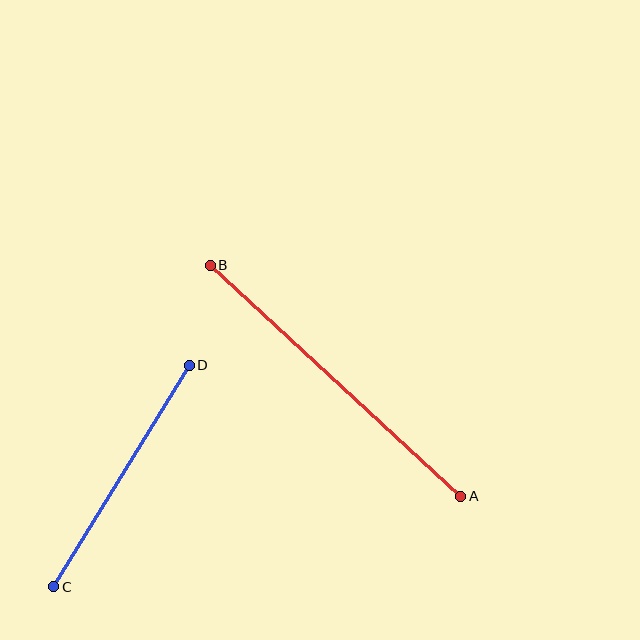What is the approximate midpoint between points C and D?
The midpoint is at approximately (122, 476) pixels.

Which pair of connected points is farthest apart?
Points A and B are farthest apart.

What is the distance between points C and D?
The distance is approximately 260 pixels.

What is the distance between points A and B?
The distance is approximately 341 pixels.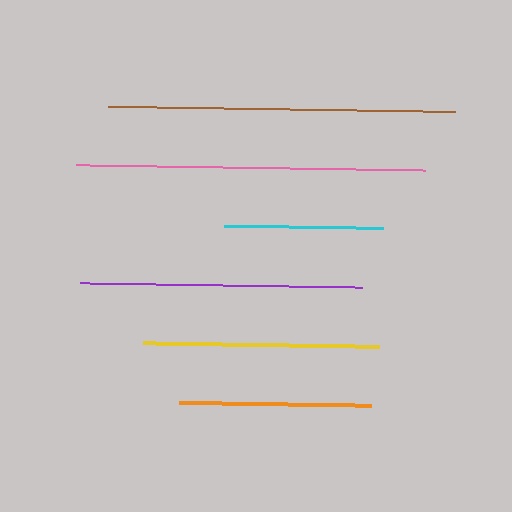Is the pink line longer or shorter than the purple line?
The pink line is longer than the purple line.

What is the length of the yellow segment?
The yellow segment is approximately 236 pixels long.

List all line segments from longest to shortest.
From longest to shortest: pink, brown, purple, yellow, orange, cyan.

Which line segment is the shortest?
The cyan line is the shortest at approximately 159 pixels.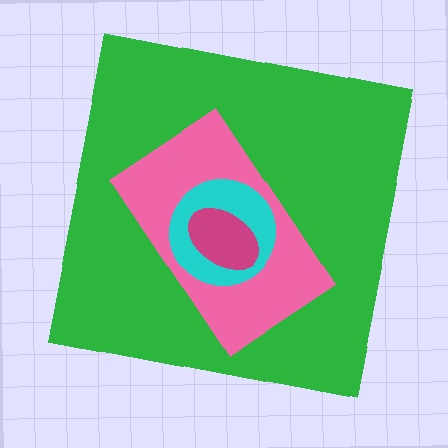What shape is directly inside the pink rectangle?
The cyan circle.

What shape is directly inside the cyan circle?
The magenta ellipse.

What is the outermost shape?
The green square.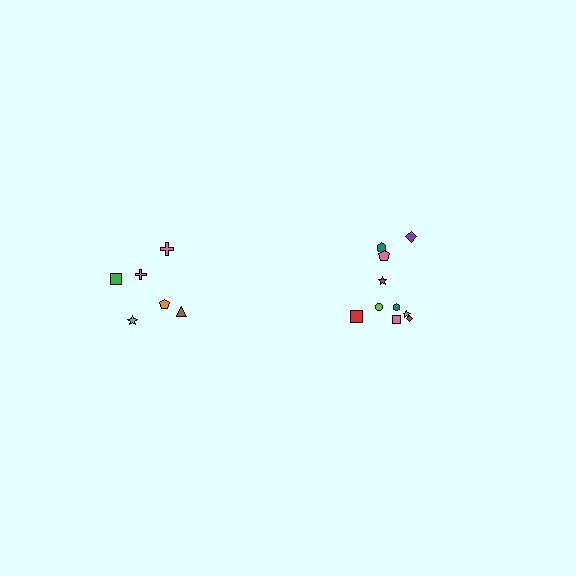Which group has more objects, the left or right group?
The right group.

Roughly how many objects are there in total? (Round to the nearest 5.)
Roughly 15 objects in total.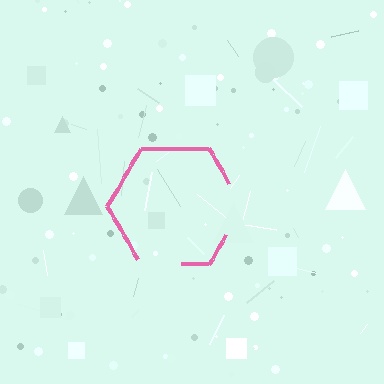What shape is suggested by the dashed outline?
The dashed outline suggests a hexagon.